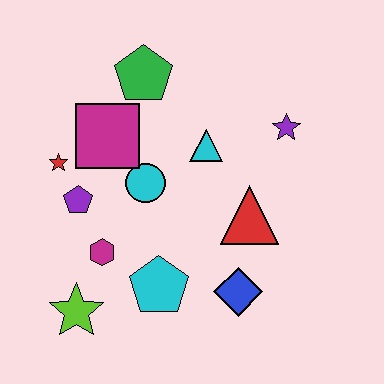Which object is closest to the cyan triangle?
The cyan circle is closest to the cyan triangle.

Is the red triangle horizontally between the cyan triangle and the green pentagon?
No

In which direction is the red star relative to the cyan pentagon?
The red star is above the cyan pentagon.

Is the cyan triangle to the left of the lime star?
No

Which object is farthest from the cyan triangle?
The lime star is farthest from the cyan triangle.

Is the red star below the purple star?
Yes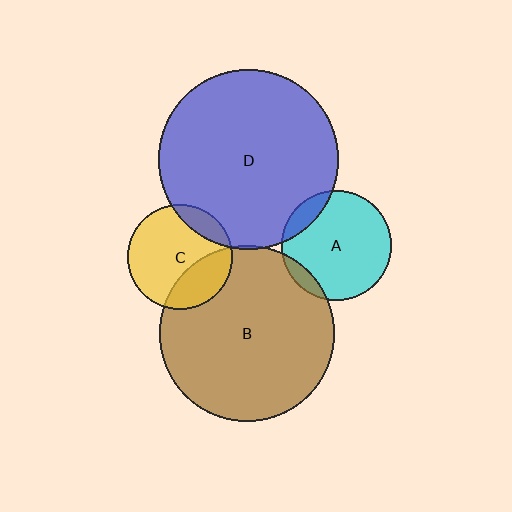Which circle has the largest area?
Circle D (blue).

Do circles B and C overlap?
Yes.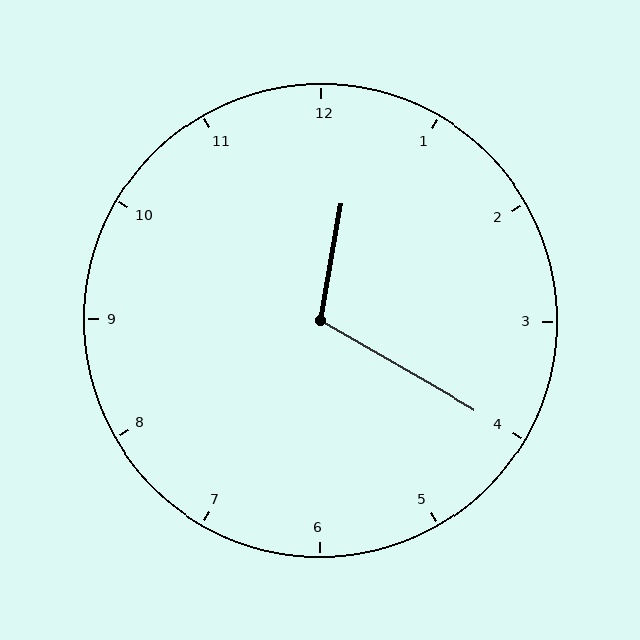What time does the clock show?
12:20.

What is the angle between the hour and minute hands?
Approximately 110 degrees.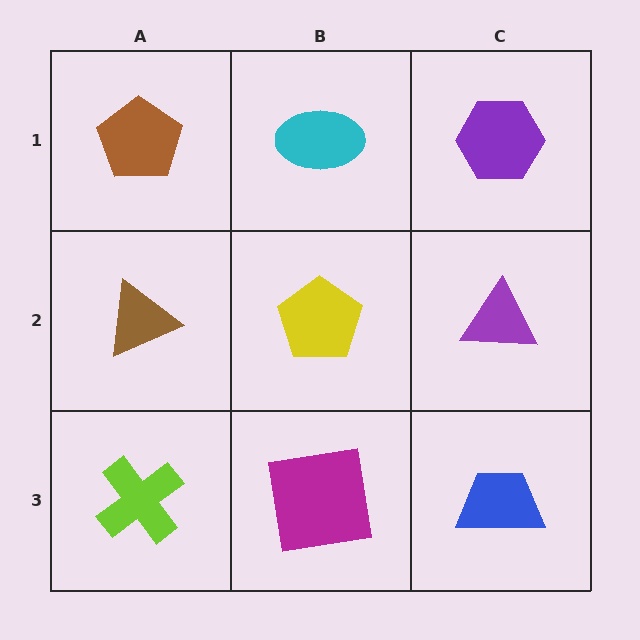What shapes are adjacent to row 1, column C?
A purple triangle (row 2, column C), a cyan ellipse (row 1, column B).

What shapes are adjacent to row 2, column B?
A cyan ellipse (row 1, column B), a magenta square (row 3, column B), a brown triangle (row 2, column A), a purple triangle (row 2, column C).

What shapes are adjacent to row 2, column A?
A brown pentagon (row 1, column A), a lime cross (row 3, column A), a yellow pentagon (row 2, column B).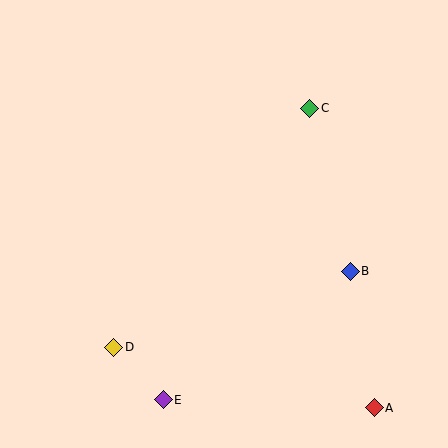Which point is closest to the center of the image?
Point B at (350, 271) is closest to the center.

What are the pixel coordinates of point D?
Point D is at (114, 347).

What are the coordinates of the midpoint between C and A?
The midpoint between C and A is at (342, 258).